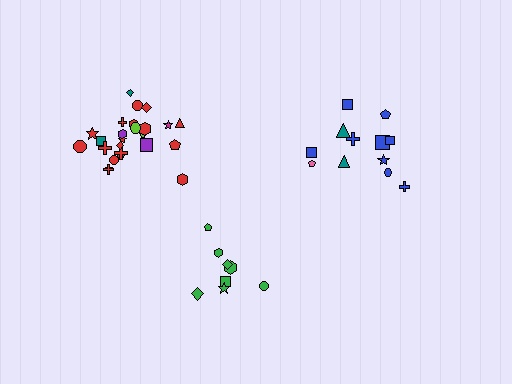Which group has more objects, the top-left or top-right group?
The top-left group.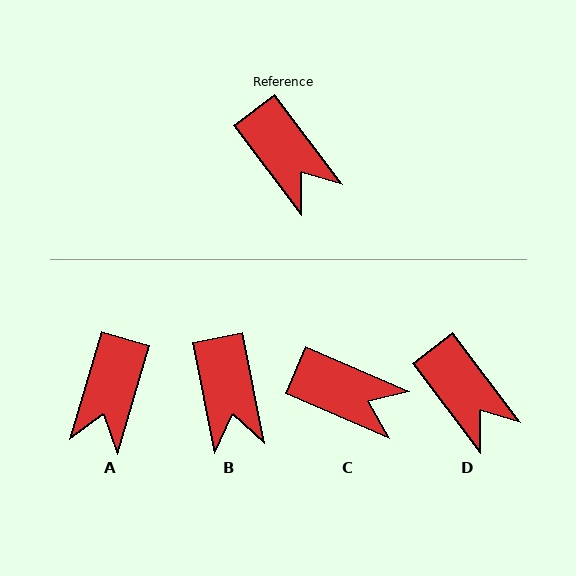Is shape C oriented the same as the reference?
No, it is off by about 29 degrees.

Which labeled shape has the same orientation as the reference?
D.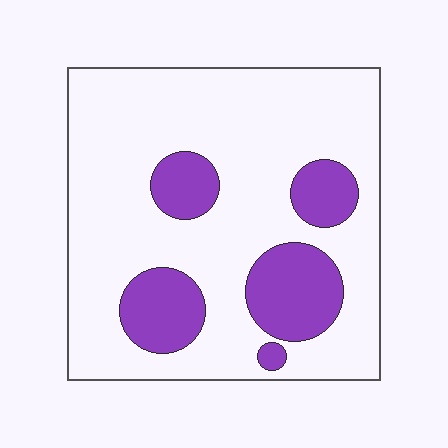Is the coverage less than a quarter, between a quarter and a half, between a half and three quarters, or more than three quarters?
Less than a quarter.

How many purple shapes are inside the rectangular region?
5.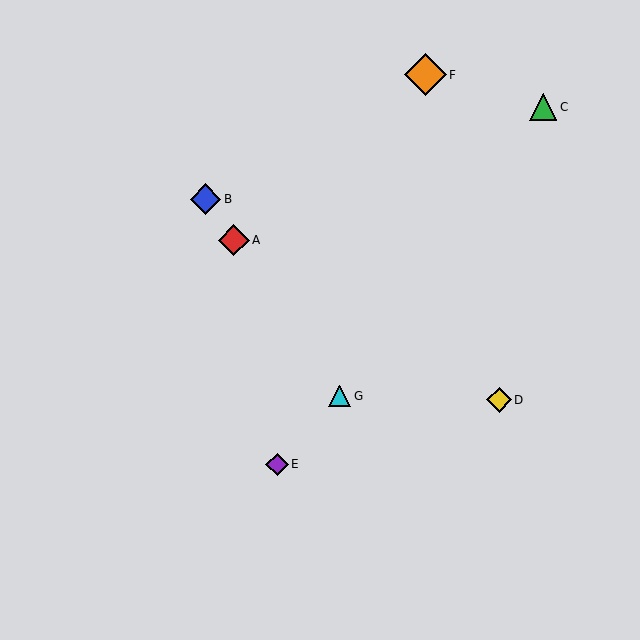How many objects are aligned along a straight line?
3 objects (A, B, G) are aligned along a straight line.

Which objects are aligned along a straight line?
Objects A, B, G are aligned along a straight line.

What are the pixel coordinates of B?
Object B is at (206, 199).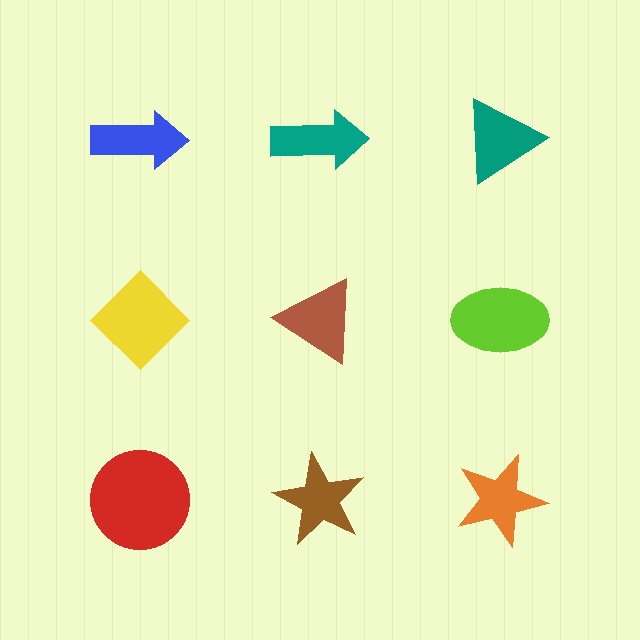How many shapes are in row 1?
3 shapes.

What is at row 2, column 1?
A yellow diamond.